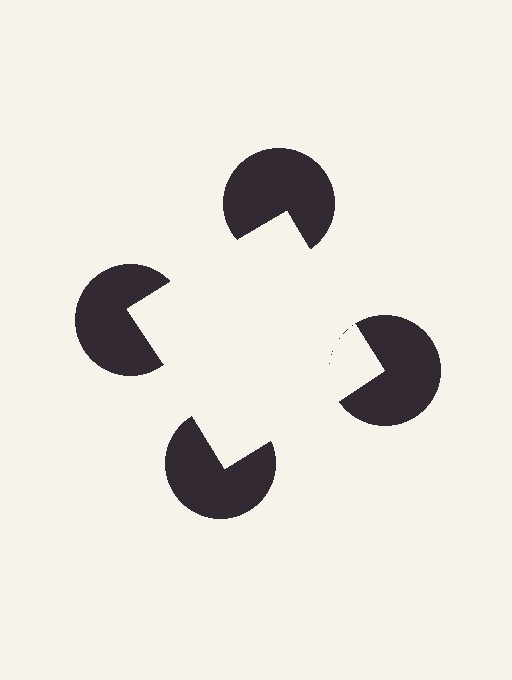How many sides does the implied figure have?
4 sides.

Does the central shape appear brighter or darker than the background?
It typically appears slightly brighter than the background, even though no actual brightness change is drawn.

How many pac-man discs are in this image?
There are 4 — one at each vertex of the illusory square.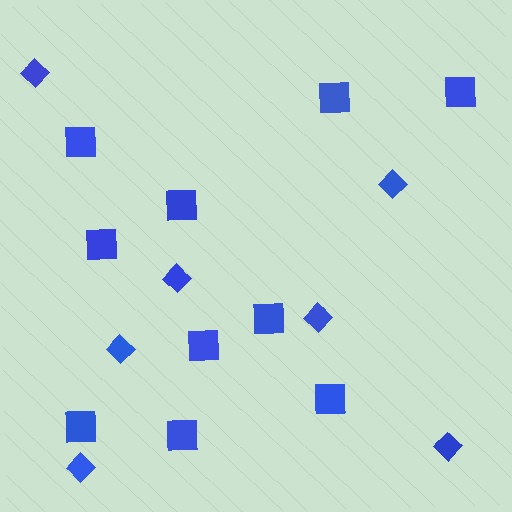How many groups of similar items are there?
There are 2 groups: one group of diamonds (7) and one group of squares (10).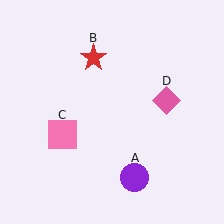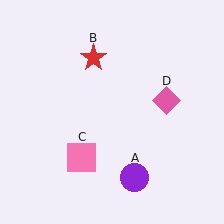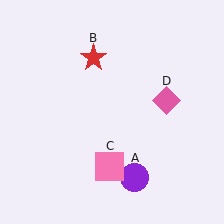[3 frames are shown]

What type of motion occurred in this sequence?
The pink square (object C) rotated counterclockwise around the center of the scene.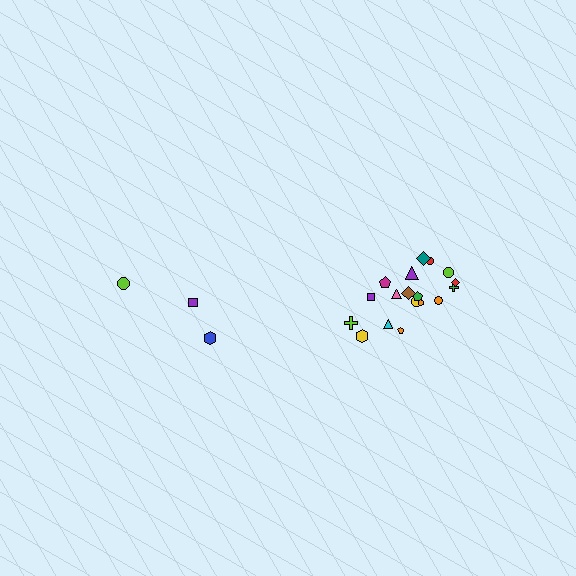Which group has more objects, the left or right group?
The right group.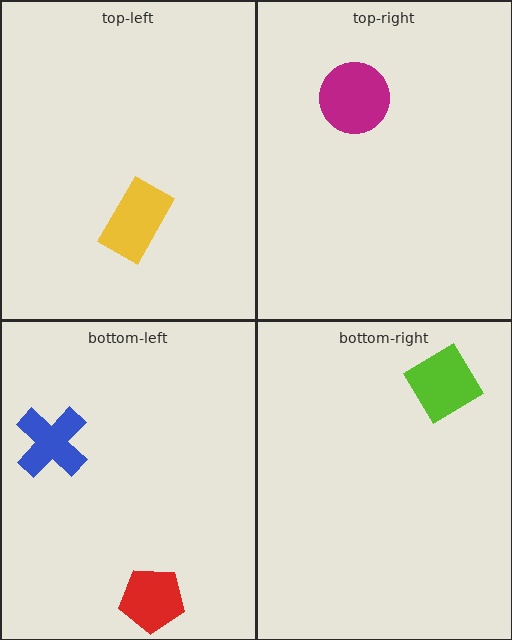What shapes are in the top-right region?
The magenta circle.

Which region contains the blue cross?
The bottom-left region.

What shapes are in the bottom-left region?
The red pentagon, the blue cross.